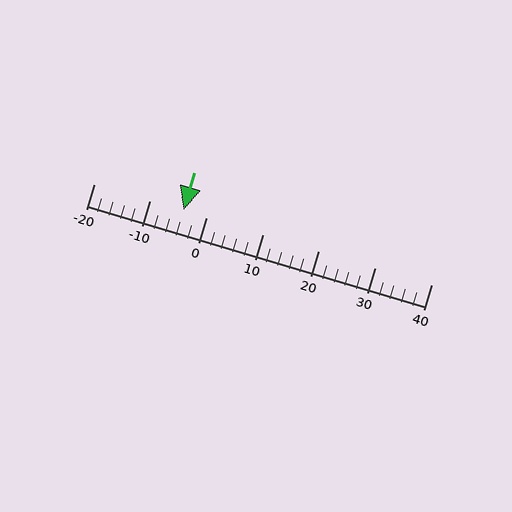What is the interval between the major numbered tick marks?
The major tick marks are spaced 10 units apart.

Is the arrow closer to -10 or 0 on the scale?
The arrow is closer to 0.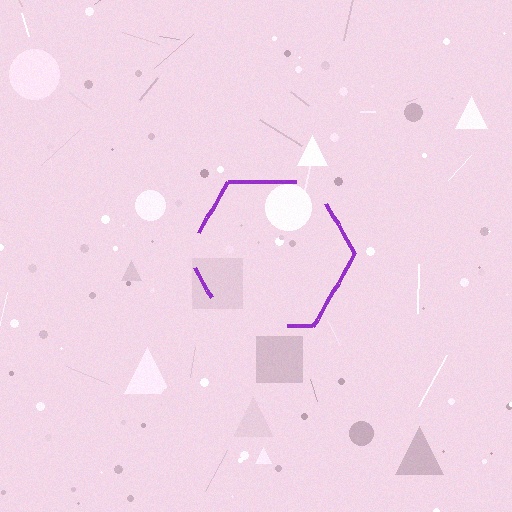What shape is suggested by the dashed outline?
The dashed outline suggests a hexagon.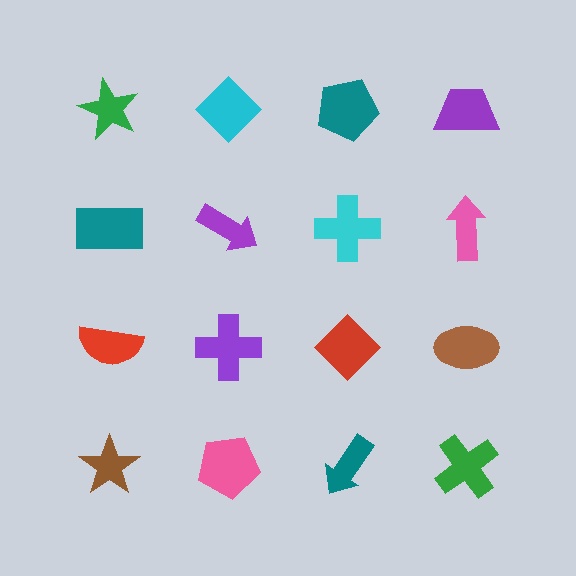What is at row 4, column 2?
A pink pentagon.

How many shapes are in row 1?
4 shapes.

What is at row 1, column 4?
A purple trapezoid.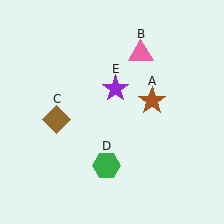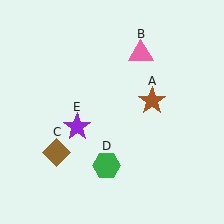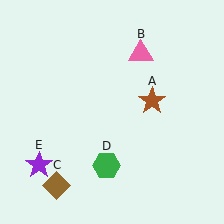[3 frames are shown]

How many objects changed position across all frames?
2 objects changed position: brown diamond (object C), purple star (object E).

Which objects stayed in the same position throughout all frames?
Brown star (object A) and pink triangle (object B) and green hexagon (object D) remained stationary.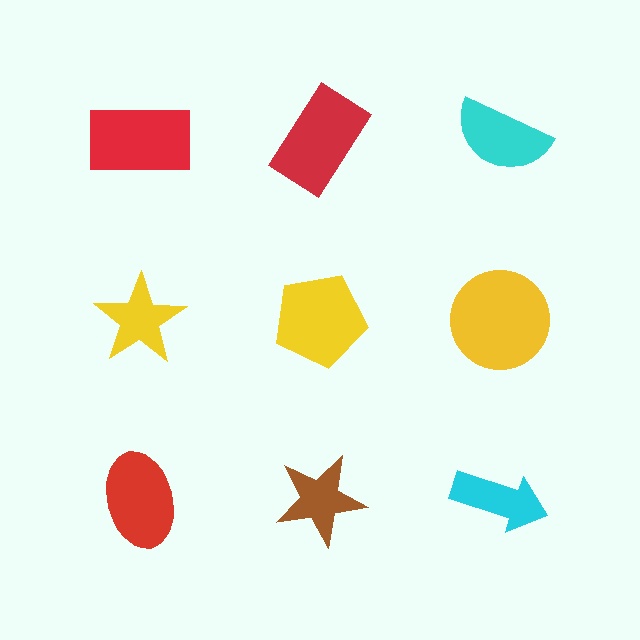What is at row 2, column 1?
A yellow star.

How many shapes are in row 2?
3 shapes.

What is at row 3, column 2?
A brown star.